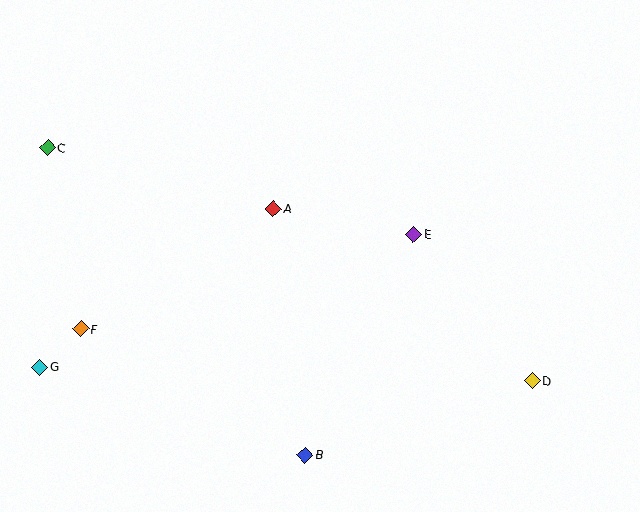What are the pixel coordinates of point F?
Point F is at (80, 329).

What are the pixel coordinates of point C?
Point C is at (48, 148).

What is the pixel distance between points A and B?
The distance between A and B is 248 pixels.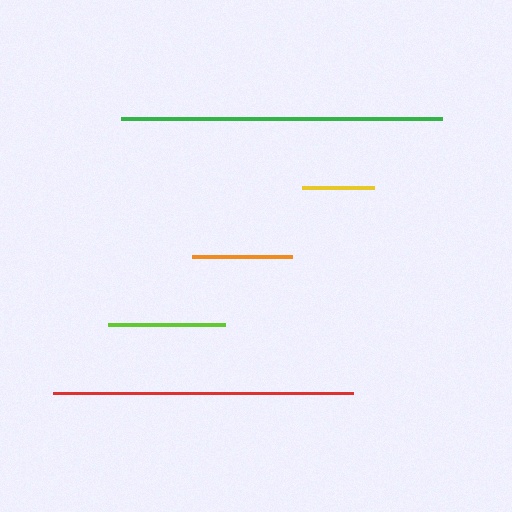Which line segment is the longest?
The green line is the longest at approximately 321 pixels.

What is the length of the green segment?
The green segment is approximately 321 pixels long.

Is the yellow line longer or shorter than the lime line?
The lime line is longer than the yellow line.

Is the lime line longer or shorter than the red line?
The red line is longer than the lime line.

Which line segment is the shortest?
The yellow line is the shortest at approximately 72 pixels.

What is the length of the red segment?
The red segment is approximately 301 pixels long.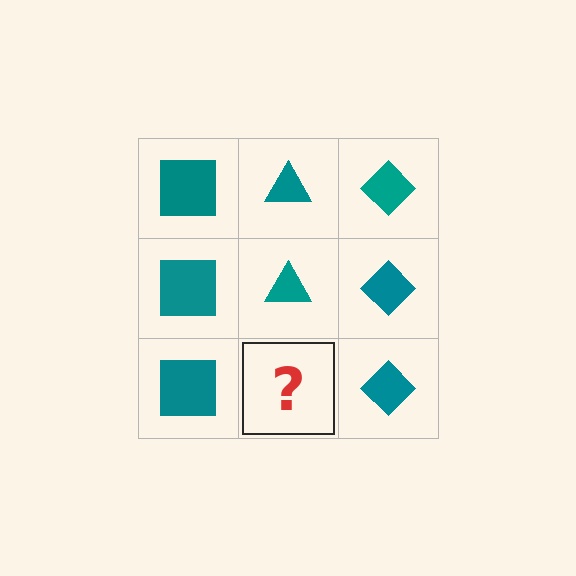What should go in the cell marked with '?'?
The missing cell should contain a teal triangle.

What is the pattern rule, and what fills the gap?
The rule is that each column has a consistent shape. The gap should be filled with a teal triangle.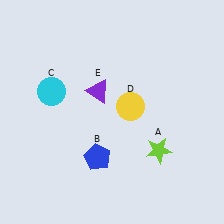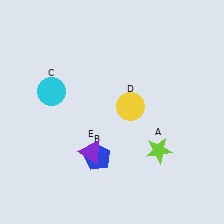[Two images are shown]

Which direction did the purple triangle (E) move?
The purple triangle (E) moved down.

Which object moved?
The purple triangle (E) moved down.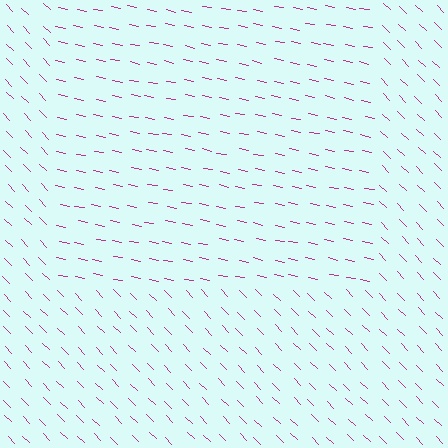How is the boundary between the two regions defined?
The boundary is defined purely by a change in line orientation (approximately 34 degrees difference). All lines are the same color and thickness.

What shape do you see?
I see a rectangle.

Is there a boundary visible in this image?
Yes, there is a texture boundary formed by a change in line orientation.